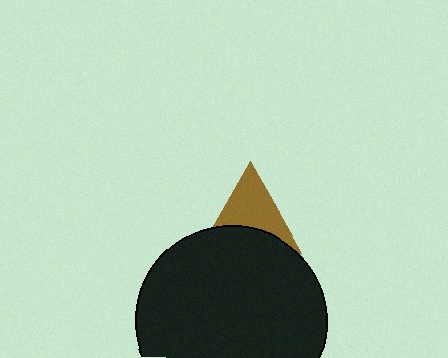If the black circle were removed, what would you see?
You would see the complete brown triangle.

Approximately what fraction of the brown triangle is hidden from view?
Roughly 42% of the brown triangle is hidden behind the black circle.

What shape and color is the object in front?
The object in front is a black circle.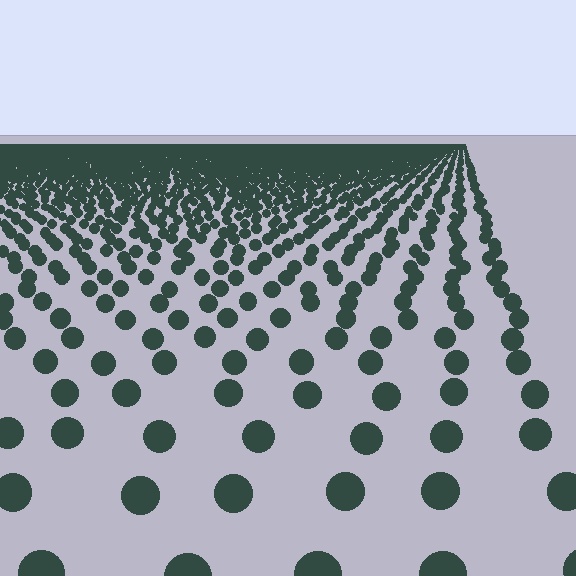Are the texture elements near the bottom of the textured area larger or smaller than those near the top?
Larger. Near the bottom, elements are closer to the viewer and appear at a bigger on-screen size.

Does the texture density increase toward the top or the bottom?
Density increases toward the top.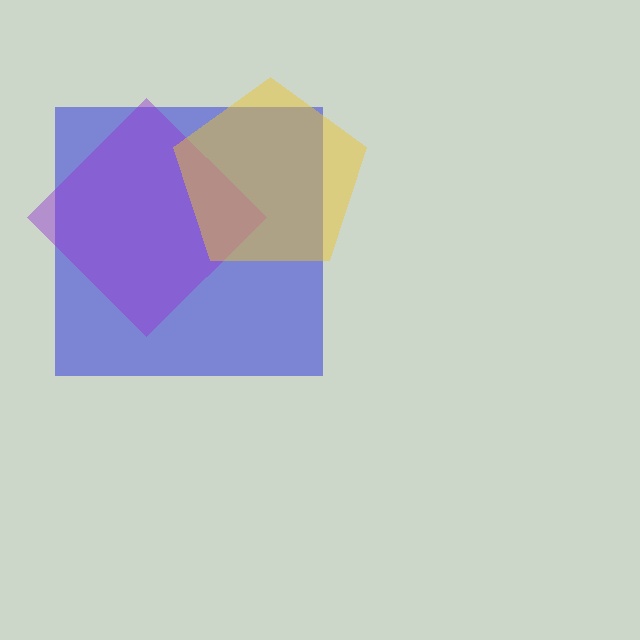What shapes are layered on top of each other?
The layered shapes are: a blue square, a purple diamond, a yellow pentagon.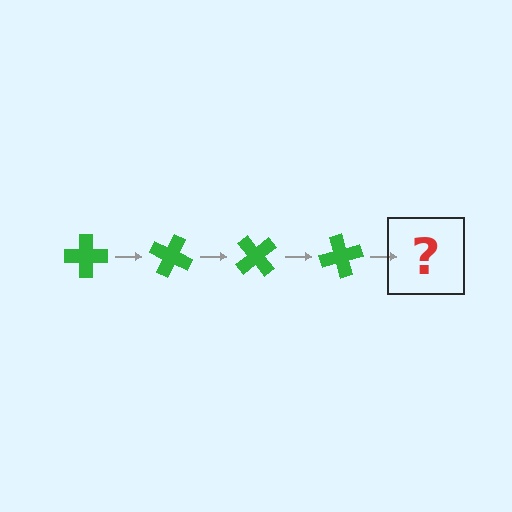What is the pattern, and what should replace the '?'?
The pattern is that the cross rotates 25 degrees each step. The '?' should be a green cross rotated 100 degrees.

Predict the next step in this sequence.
The next step is a green cross rotated 100 degrees.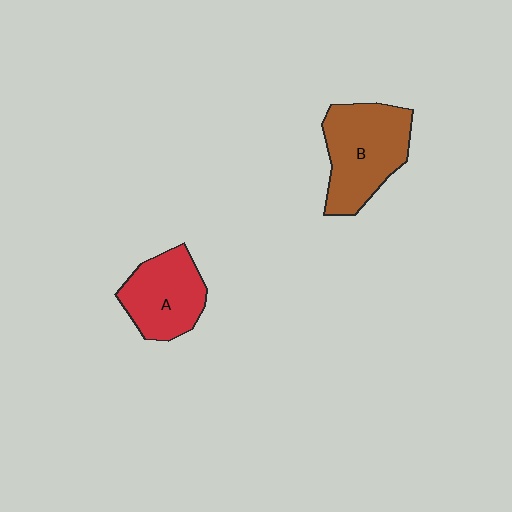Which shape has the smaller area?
Shape A (red).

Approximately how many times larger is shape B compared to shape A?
Approximately 1.3 times.